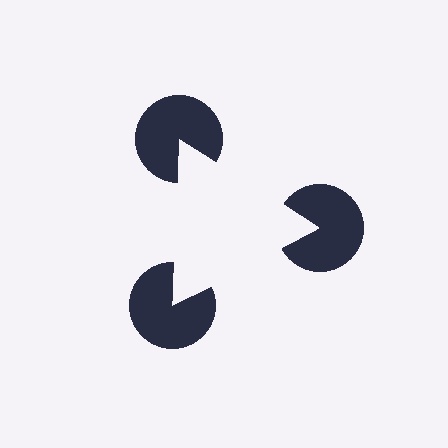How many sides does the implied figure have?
3 sides.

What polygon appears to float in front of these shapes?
An illusory triangle — its edges are inferred from the aligned wedge cuts in the pac-man discs, not physically drawn.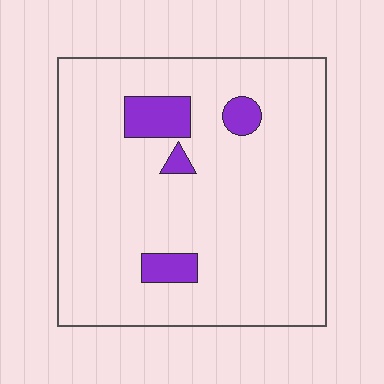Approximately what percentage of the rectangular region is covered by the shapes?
Approximately 10%.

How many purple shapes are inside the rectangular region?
4.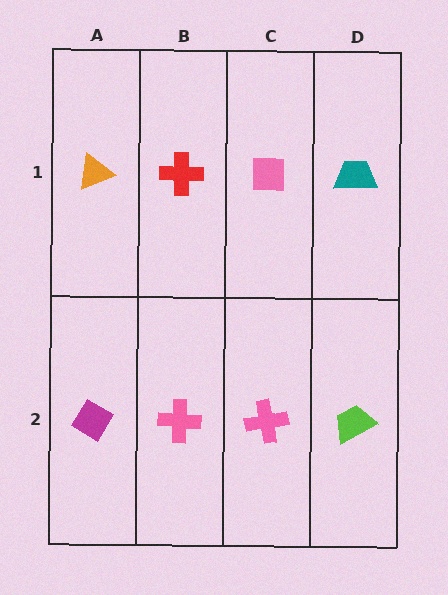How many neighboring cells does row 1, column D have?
2.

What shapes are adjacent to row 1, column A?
A magenta diamond (row 2, column A), a red cross (row 1, column B).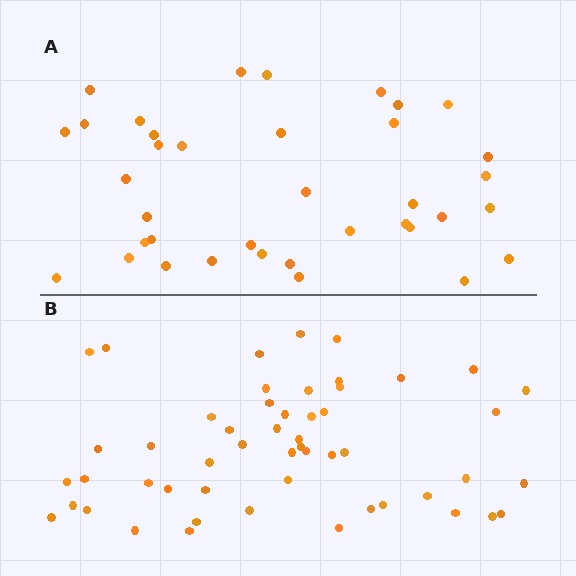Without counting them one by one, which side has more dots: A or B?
Region B (the bottom region) has more dots.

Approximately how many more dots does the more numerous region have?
Region B has approximately 15 more dots than region A.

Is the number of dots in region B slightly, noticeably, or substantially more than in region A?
Region B has noticeably more, but not dramatically so. The ratio is roughly 1.4 to 1.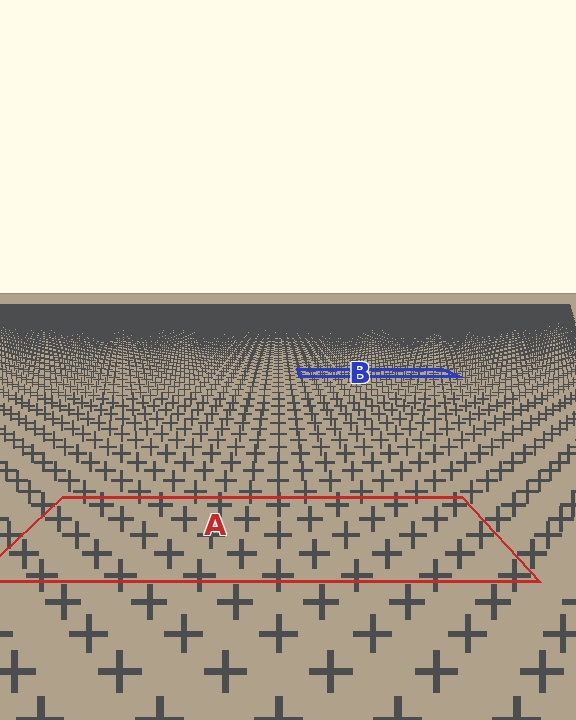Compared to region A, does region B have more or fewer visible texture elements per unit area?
Region B has more texture elements per unit area — they are packed more densely because it is farther away.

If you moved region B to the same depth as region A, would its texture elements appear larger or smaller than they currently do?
They would appear larger. At a closer depth, the same texture elements are projected at a bigger on-screen size.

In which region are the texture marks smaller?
The texture marks are smaller in region B, because it is farther away.